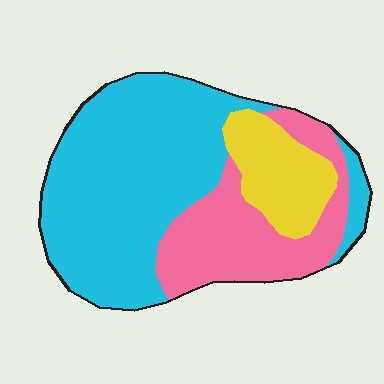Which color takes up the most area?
Cyan, at roughly 60%.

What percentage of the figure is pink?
Pink covers roughly 25% of the figure.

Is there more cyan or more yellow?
Cyan.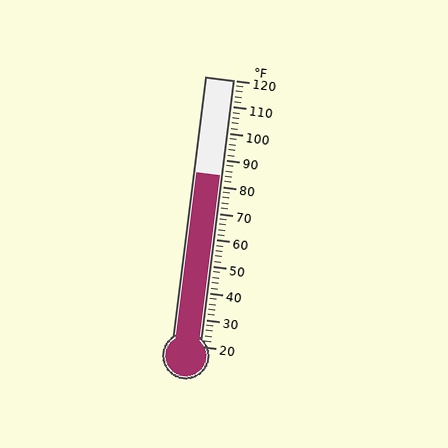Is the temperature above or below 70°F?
The temperature is above 70°F.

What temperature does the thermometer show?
The thermometer shows approximately 84°F.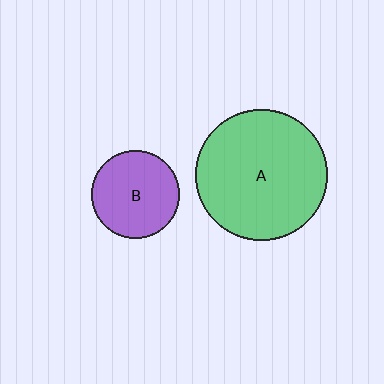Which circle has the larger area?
Circle A (green).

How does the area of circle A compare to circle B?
Approximately 2.3 times.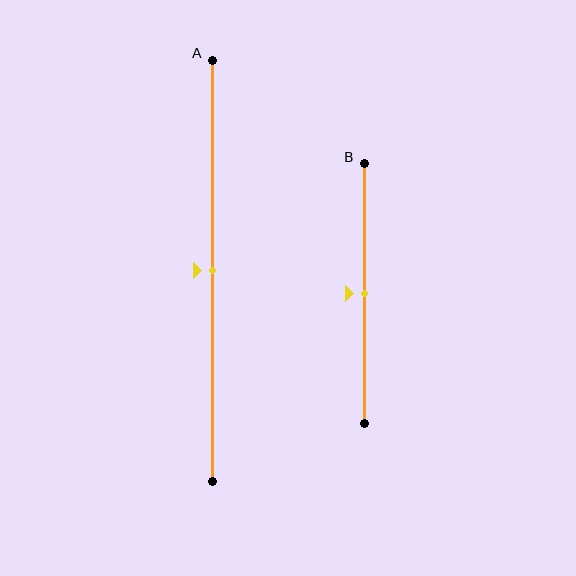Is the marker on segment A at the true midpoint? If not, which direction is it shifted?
Yes, the marker on segment A is at the true midpoint.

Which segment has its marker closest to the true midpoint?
Segment A has its marker closest to the true midpoint.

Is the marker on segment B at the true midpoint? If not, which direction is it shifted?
Yes, the marker on segment B is at the true midpoint.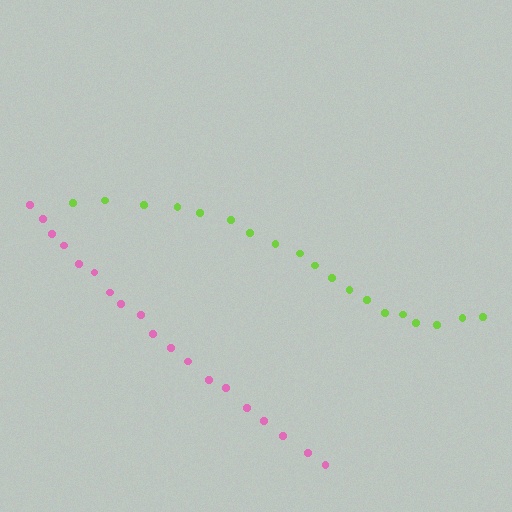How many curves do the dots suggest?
There are 2 distinct paths.